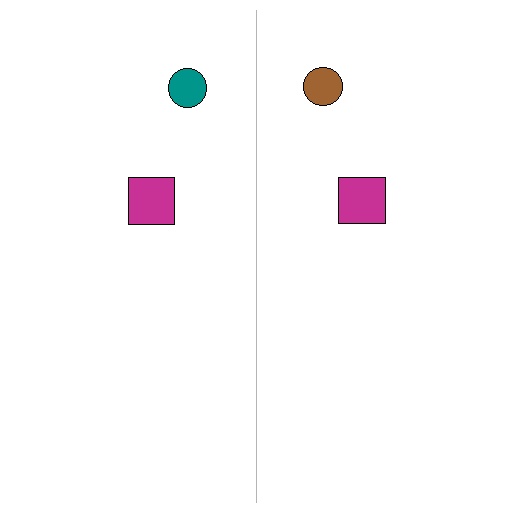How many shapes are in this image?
There are 4 shapes in this image.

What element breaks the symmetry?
The brown circle on the right side breaks the symmetry — its mirror counterpart is teal.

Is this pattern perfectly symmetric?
No, the pattern is not perfectly symmetric. The brown circle on the right side breaks the symmetry — its mirror counterpart is teal.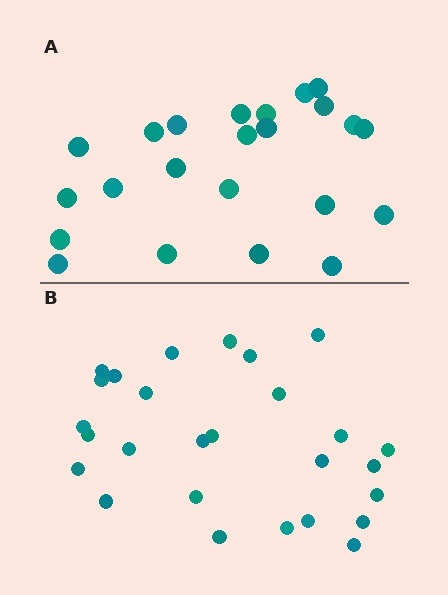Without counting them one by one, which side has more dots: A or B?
Region B (the bottom region) has more dots.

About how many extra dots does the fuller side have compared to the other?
Region B has about 4 more dots than region A.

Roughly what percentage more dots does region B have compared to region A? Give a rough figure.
About 15% more.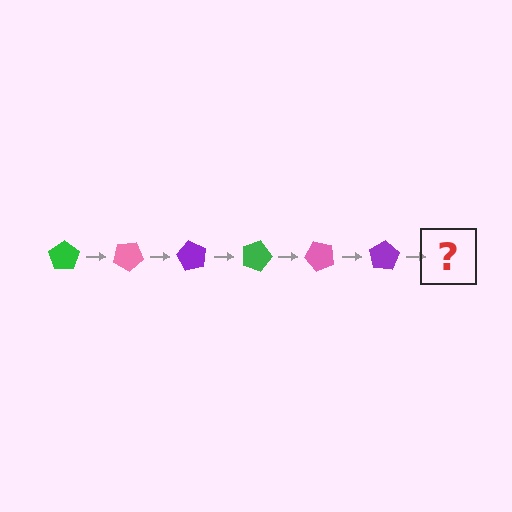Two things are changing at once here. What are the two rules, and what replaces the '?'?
The two rules are that it rotates 30 degrees each step and the color cycles through green, pink, and purple. The '?' should be a green pentagon, rotated 180 degrees from the start.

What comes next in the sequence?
The next element should be a green pentagon, rotated 180 degrees from the start.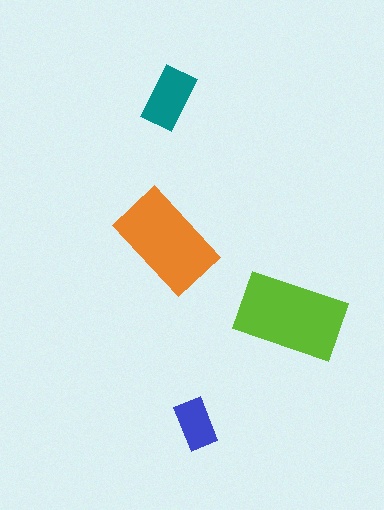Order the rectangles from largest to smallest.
the lime one, the orange one, the teal one, the blue one.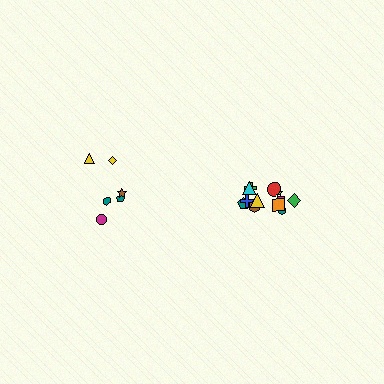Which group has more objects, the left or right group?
The right group.